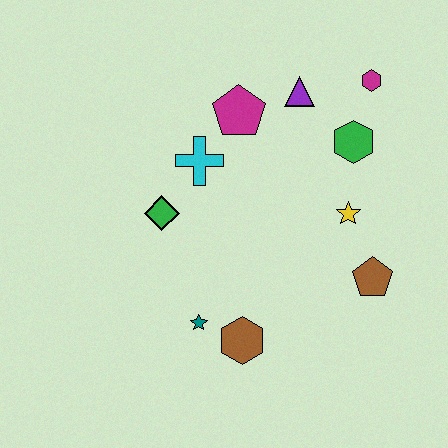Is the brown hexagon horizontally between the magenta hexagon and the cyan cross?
Yes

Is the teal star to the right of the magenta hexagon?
No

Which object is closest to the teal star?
The brown hexagon is closest to the teal star.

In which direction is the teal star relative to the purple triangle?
The teal star is below the purple triangle.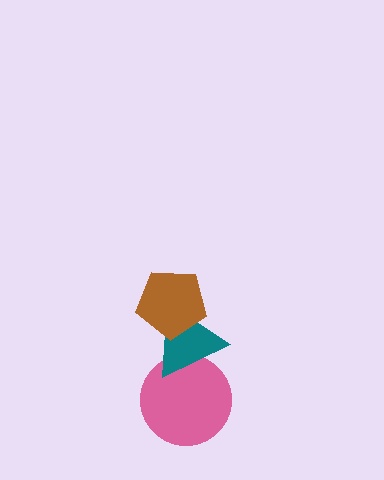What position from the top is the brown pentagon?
The brown pentagon is 1st from the top.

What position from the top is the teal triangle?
The teal triangle is 2nd from the top.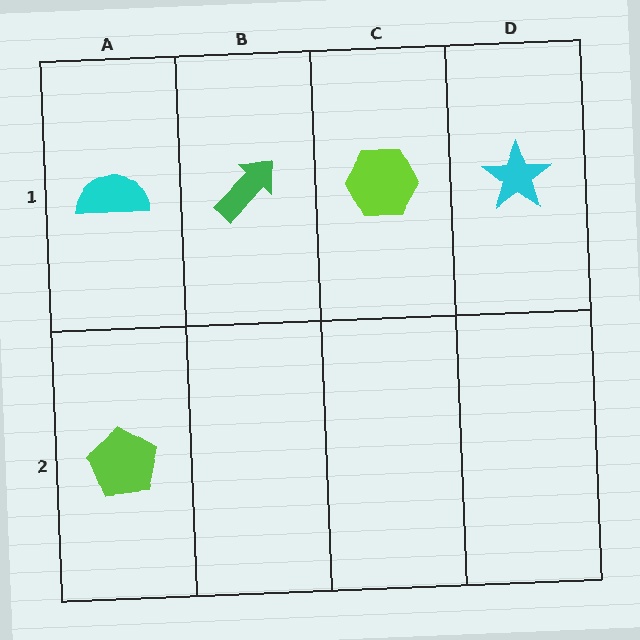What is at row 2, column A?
A lime pentagon.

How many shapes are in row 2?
1 shape.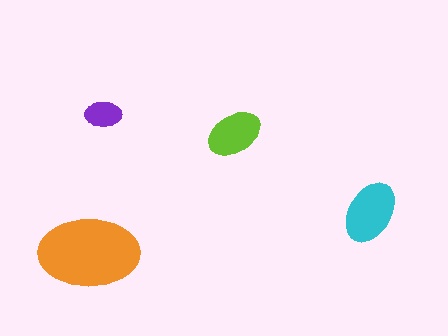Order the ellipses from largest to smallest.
the orange one, the cyan one, the lime one, the purple one.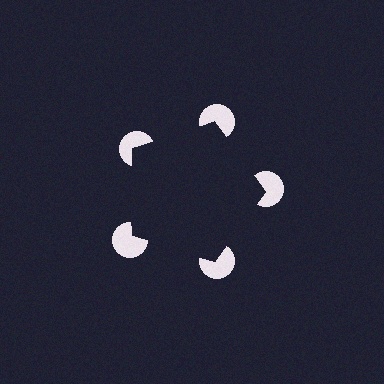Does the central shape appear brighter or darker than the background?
It typically appears slightly darker than the background, even though no actual brightness change is drawn.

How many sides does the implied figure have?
5 sides.